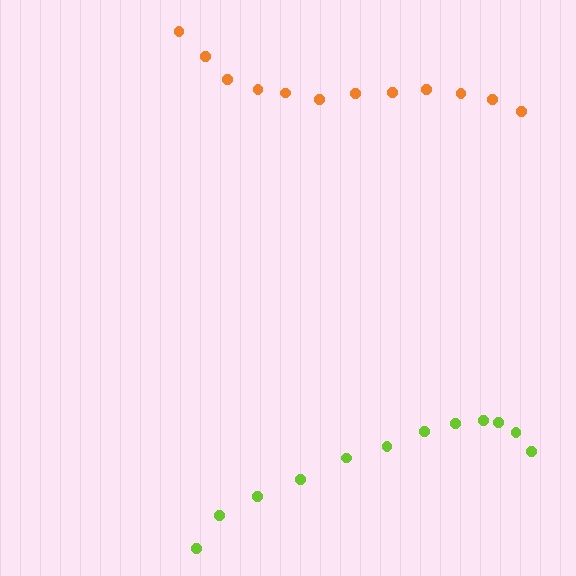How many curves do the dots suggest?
There are 2 distinct paths.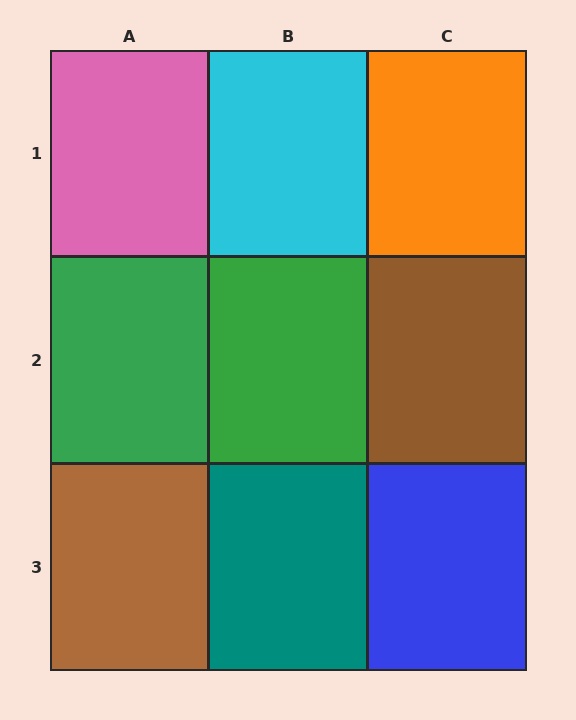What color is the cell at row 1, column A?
Pink.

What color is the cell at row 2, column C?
Brown.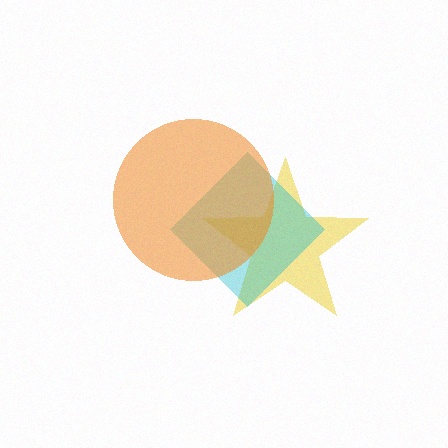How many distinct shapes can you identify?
There are 3 distinct shapes: a yellow star, a cyan diamond, an orange circle.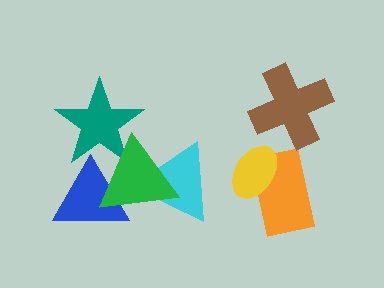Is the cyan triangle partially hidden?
Yes, it is partially covered by another shape.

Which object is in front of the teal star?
The green triangle is in front of the teal star.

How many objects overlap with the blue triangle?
2 objects overlap with the blue triangle.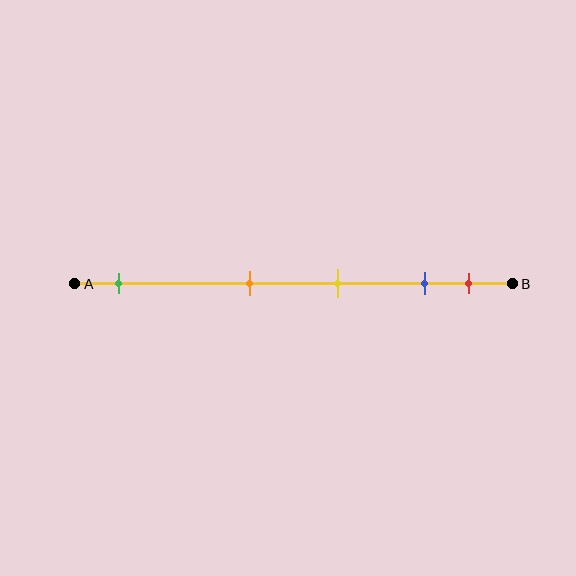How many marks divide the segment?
There are 5 marks dividing the segment.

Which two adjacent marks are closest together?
The blue and red marks are the closest adjacent pair.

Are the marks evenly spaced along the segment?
No, the marks are not evenly spaced.